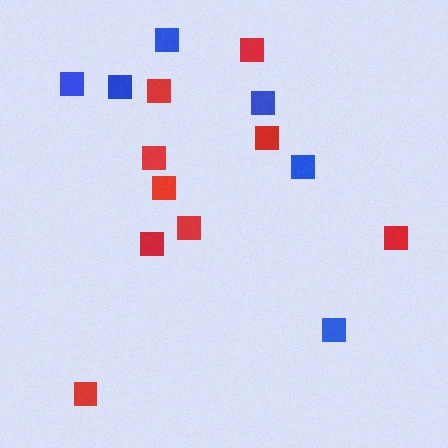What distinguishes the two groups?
There are 2 groups: one group of red squares (9) and one group of blue squares (6).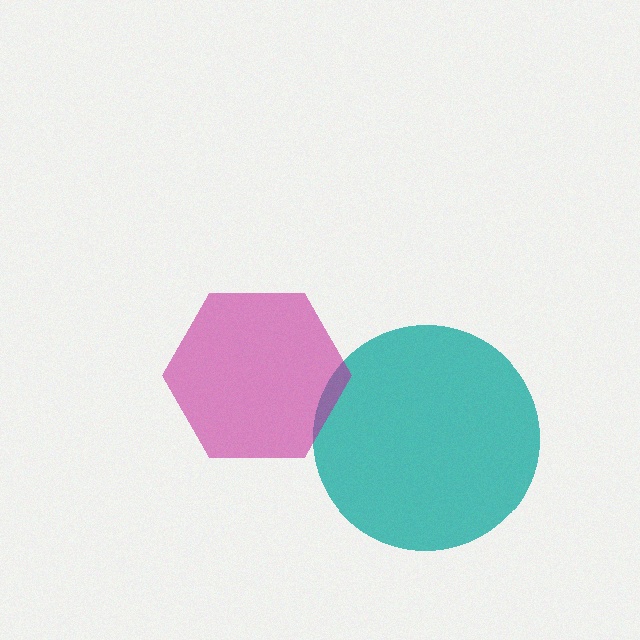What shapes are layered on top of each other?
The layered shapes are: a teal circle, a magenta hexagon.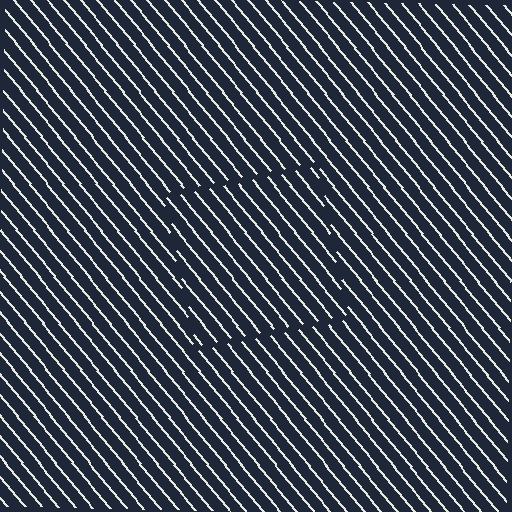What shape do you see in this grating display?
An illusory square. The interior of the shape contains the same grating, shifted by half a period — the contour is defined by the phase discontinuity where line-ends from the inner and outer gratings abut.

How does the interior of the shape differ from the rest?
The interior of the shape contains the same grating, shifted by half a period — the contour is defined by the phase discontinuity where line-ends from the inner and outer gratings abut.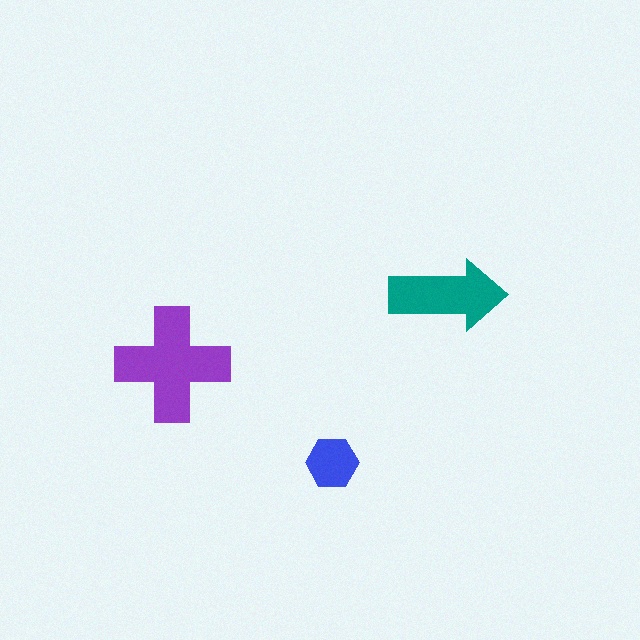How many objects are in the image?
There are 3 objects in the image.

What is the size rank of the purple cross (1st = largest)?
1st.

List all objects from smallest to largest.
The blue hexagon, the teal arrow, the purple cross.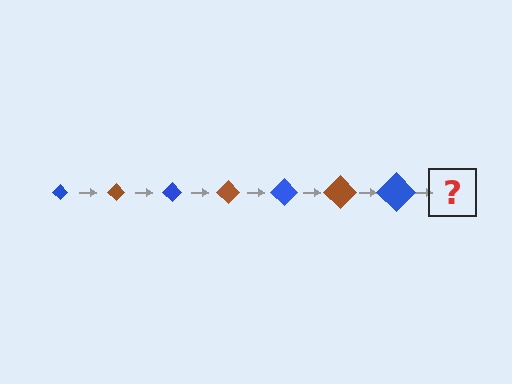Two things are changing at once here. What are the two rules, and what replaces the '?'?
The two rules are that the diamond grows larger each step and the color cycles through blue and brown. The '?' should be a brown diamond, larger than the previous one.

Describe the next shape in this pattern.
It should be a brown diamond, larger than the previous one.